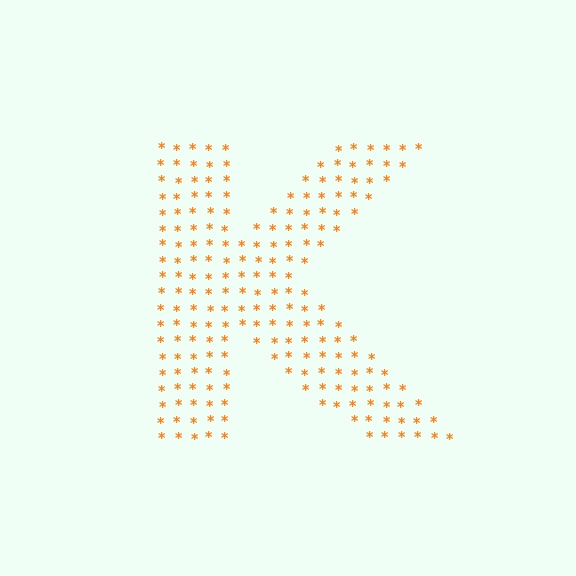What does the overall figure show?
The overall figure shows the letter K.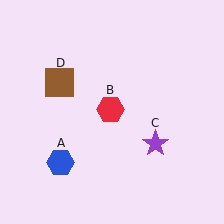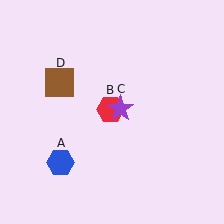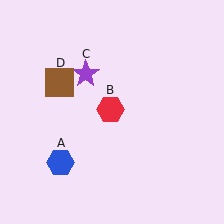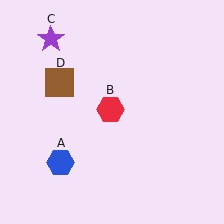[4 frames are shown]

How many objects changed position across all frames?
1 object changed position: purple star (object C).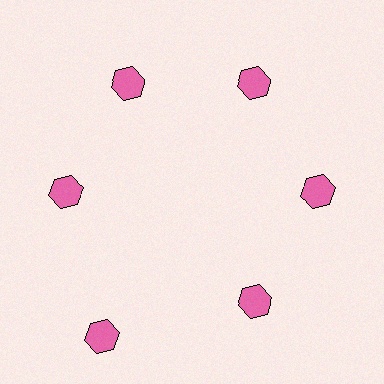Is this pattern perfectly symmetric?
No. The 6 pink hexagons are arranged in a ring, but one element near the 7 o'clock position is pushed outward from the center, breaking the 6-fold rotational symmetry.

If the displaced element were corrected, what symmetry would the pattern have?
It would have 6-fold rotational symmetry — the pattern would map onto itself every 60 degrees.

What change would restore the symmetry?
The symmetry would be restored by moving it inward, back onto the ring so that all 6 hexagons sit at equal angles and equal distance from the center.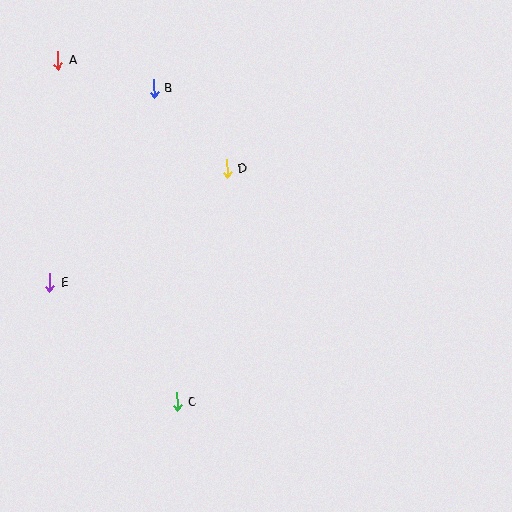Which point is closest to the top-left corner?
Point A is closest to the top-left corner.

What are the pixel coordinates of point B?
Point B is at (154, 88).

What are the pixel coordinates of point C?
Point C is at (177, 402).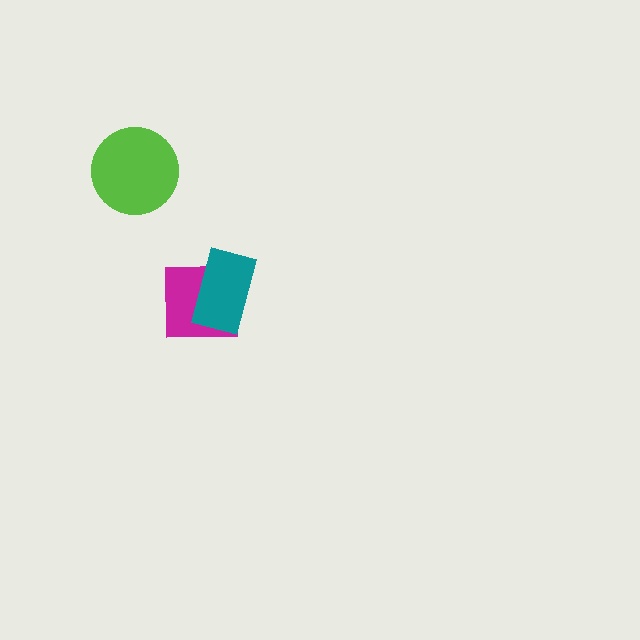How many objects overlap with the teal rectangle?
1 object overlaps with the teal rectangle.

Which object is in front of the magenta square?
The teal rectangle is in front of the magenta square.